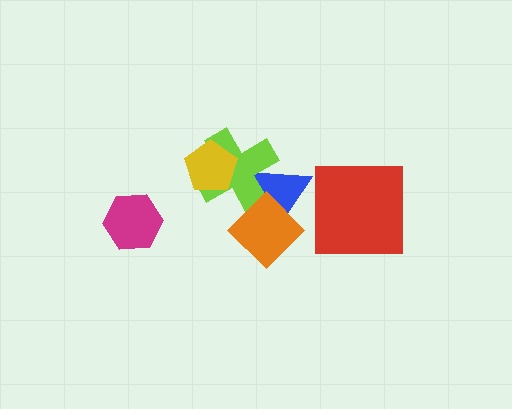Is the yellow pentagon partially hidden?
No, no other shape covers it.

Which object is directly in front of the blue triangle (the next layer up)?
The lime cross is directly in front of the blue triangle.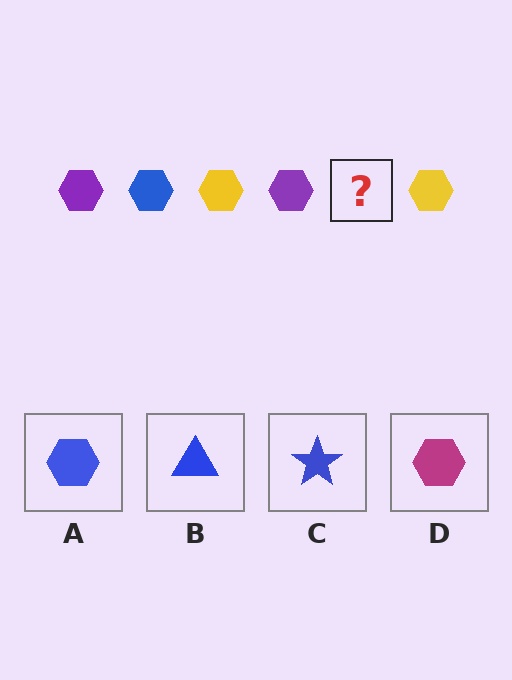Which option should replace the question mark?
Option A.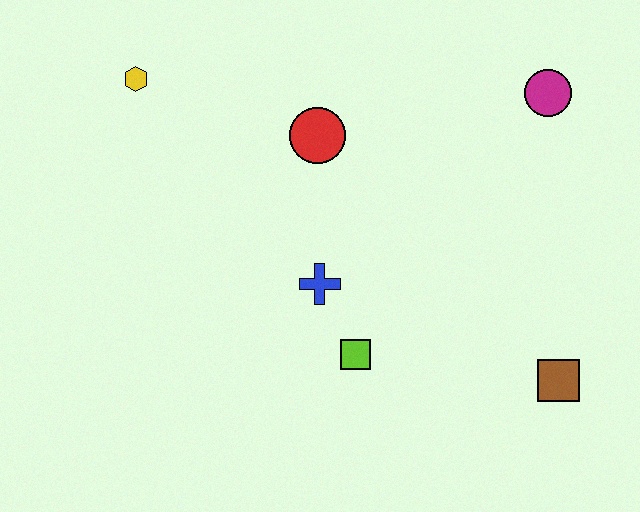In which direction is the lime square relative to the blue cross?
The lime square is below the blue cross.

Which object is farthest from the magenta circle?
The yellow hexagon is farthest from the magenta circle.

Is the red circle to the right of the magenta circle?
No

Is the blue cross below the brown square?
No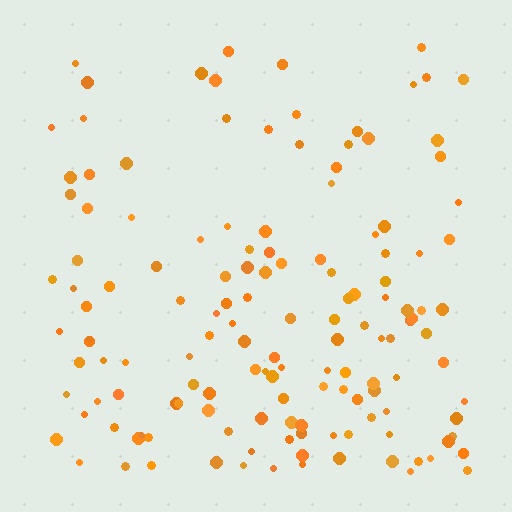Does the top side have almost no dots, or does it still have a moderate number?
Still a moderate number, just noticeably fewer than the bottom.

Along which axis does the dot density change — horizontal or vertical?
Vertical.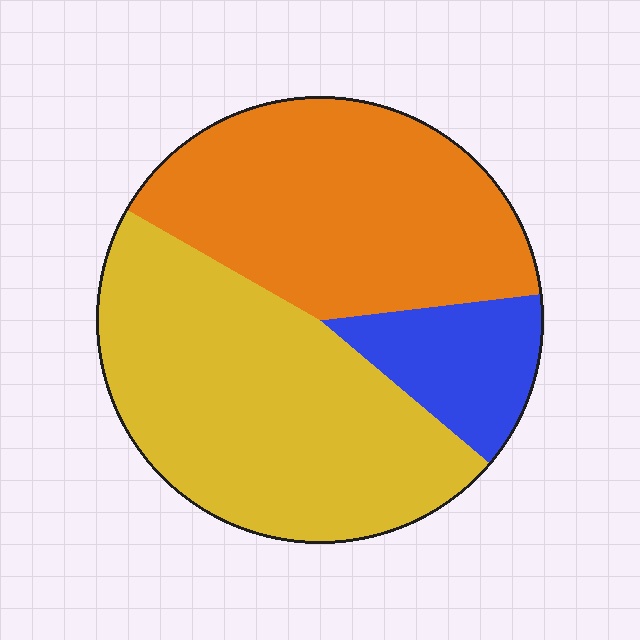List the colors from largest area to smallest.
From largest to smallest: yellow, orange, blue.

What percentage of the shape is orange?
Orange takes up about two fifths (2/5) of the shape.